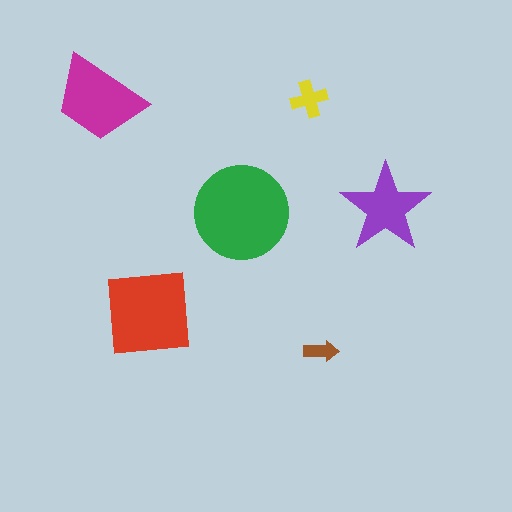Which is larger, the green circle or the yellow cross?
The green circle.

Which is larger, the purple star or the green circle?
The green circle.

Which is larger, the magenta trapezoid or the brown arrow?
The magenta trapezoid.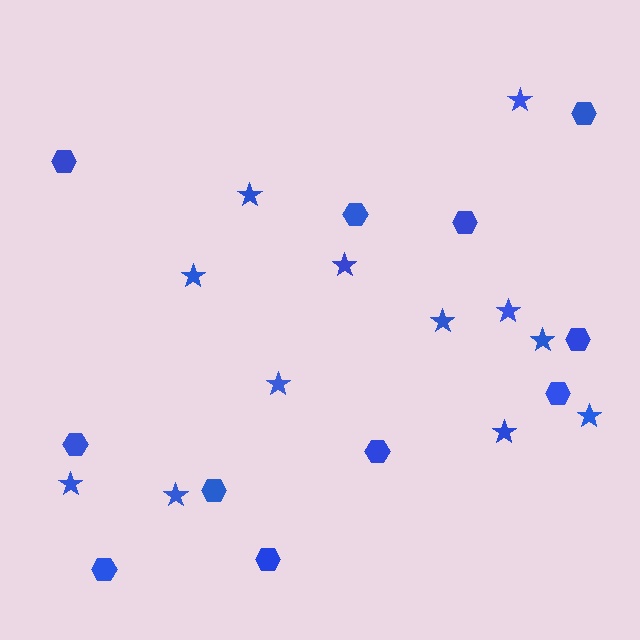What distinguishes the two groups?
There are 2 groups: one group of hexagons (11) and one group of stars (12).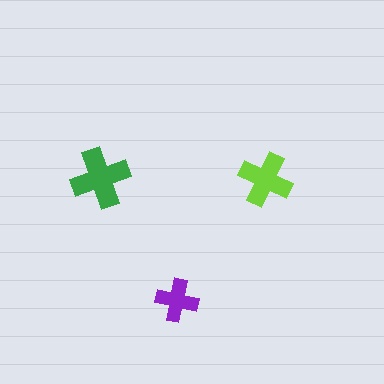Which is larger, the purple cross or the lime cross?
The lime one.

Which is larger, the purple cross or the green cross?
The green one.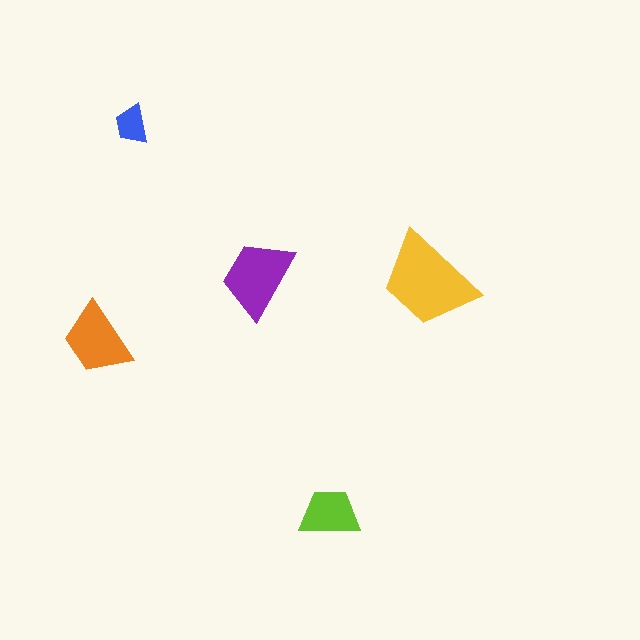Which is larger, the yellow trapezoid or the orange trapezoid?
The yellow one.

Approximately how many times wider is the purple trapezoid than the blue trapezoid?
About 2 times wider.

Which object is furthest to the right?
The yellow trapezoid is rightmost.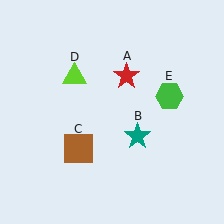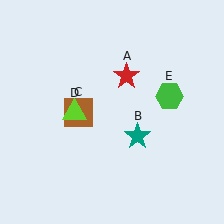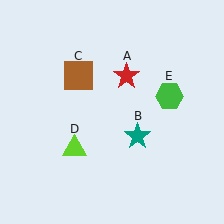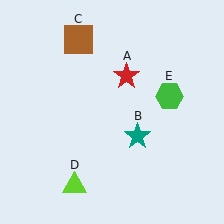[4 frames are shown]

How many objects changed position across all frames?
2 objects changed position: brown square (object C), lime triangle (object D).